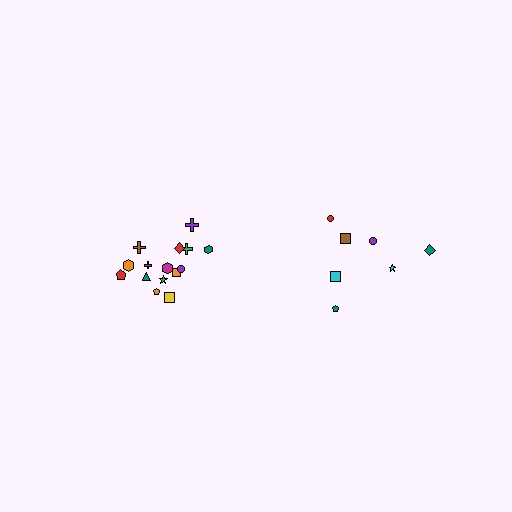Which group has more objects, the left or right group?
The left group.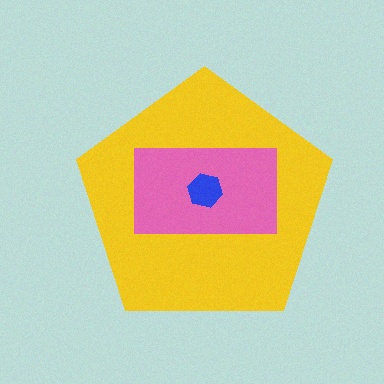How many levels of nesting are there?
3.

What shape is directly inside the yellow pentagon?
The pink rectangle.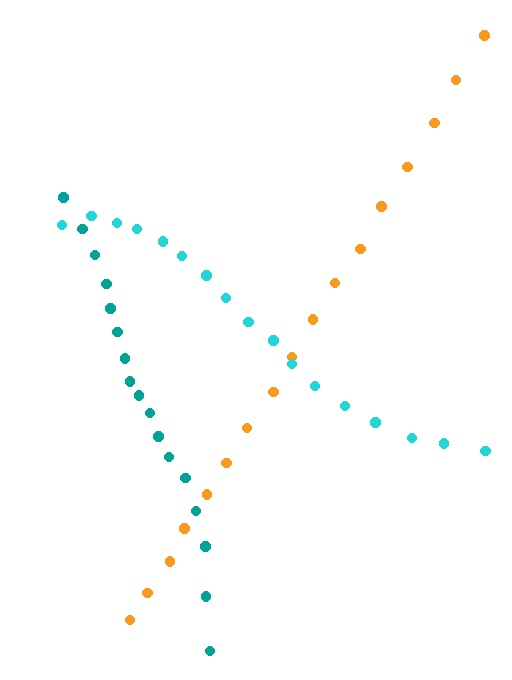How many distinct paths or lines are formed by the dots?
There are 3 distinct paths.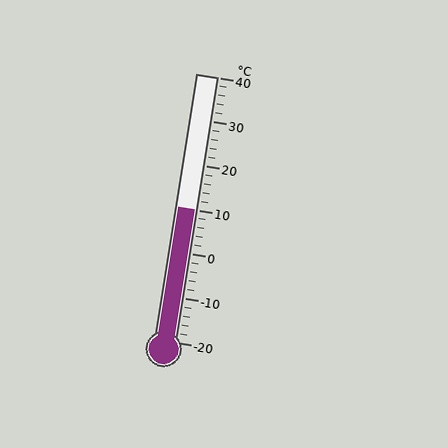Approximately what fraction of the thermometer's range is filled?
The thermometer is filled to approximately 50% of its range.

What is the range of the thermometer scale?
The thermometer scale ranges from -20°C to 40°C.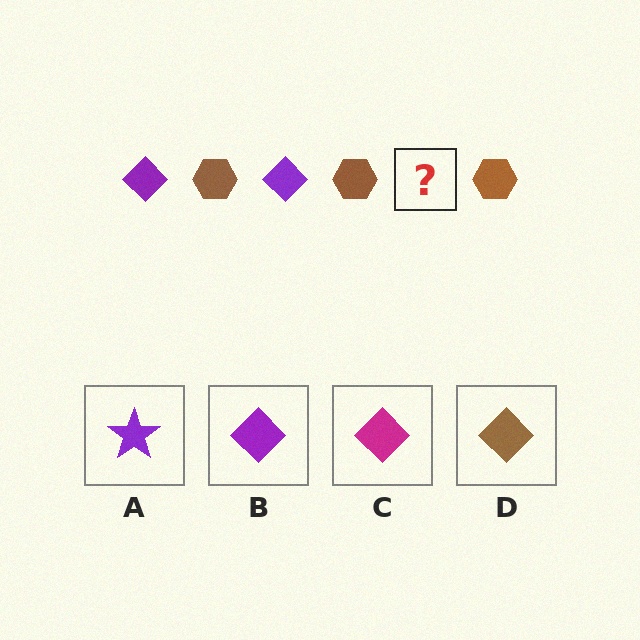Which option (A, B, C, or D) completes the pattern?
B.